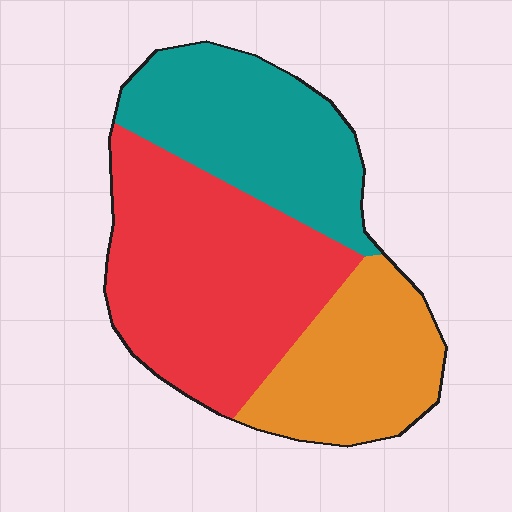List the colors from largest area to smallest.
From largest to smallest: red, teal, orange.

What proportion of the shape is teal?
Teal takes up about one third (1/3) of the shape.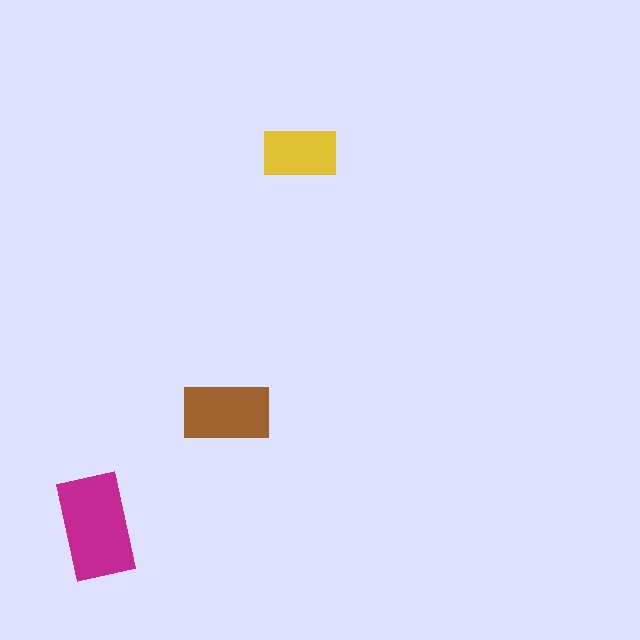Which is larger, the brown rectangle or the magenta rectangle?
The magenta one.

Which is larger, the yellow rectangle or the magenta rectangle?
The magenta one.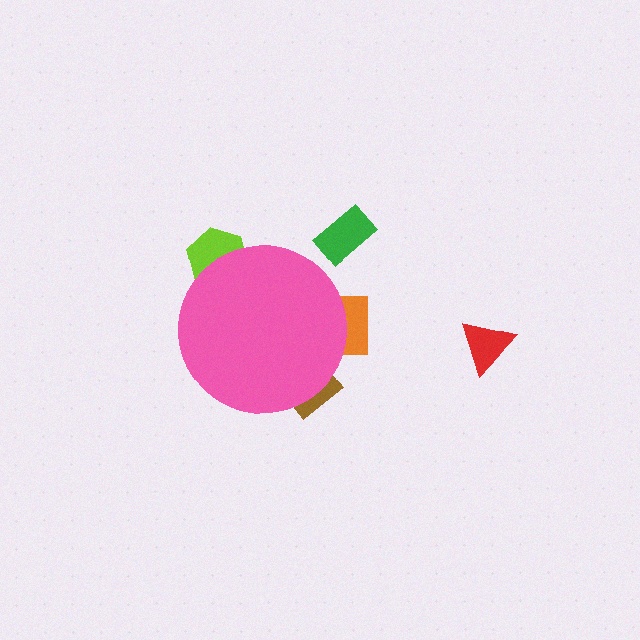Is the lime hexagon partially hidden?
Yes, the lime hexagon is partially hidden behind the pink circle.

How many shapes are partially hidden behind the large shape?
3 shapes are partially hidden.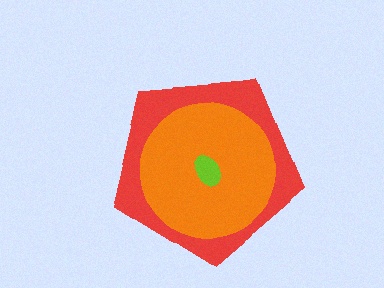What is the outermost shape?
The red pentagon.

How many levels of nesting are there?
3.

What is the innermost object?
The lime ellipse.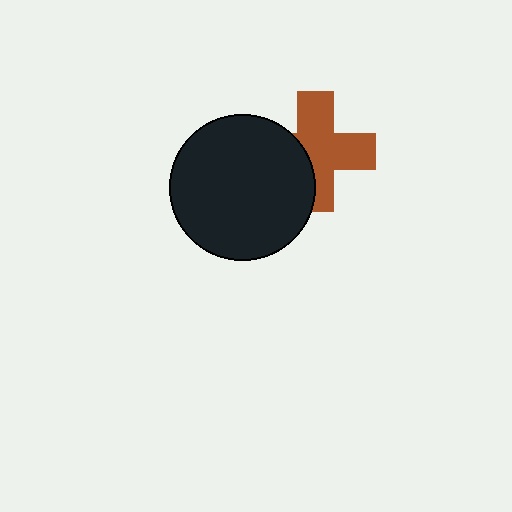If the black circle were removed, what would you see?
You would see the complete brown cross.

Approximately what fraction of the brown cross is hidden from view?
Roughly 34% of the brown cross is hidden behind the black circle.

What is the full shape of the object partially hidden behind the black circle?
The partially hidden object is a brown cross.